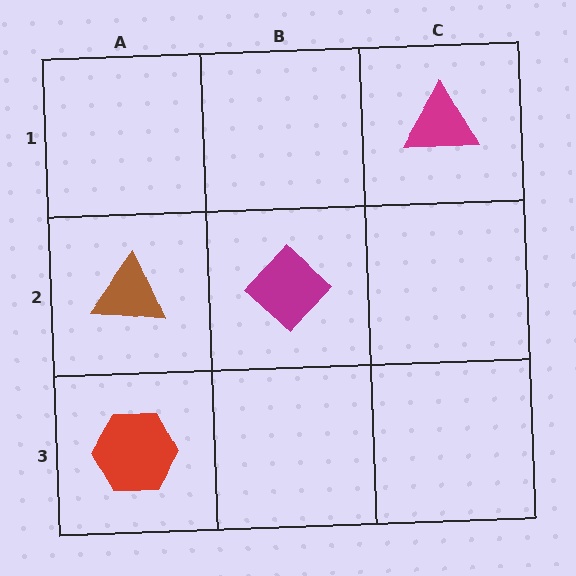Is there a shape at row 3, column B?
No, that cell is empty.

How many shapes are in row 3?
1 shape.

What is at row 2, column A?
A brown triangle.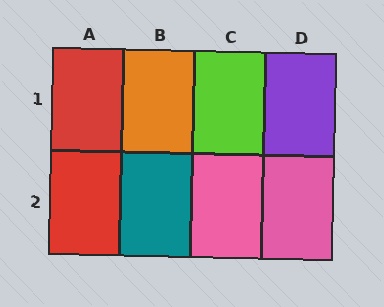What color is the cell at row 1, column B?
Orange.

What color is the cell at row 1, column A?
Red.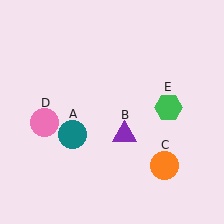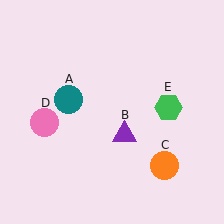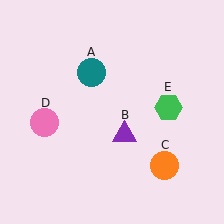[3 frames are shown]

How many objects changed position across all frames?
1 object changed position: teal circle (object A).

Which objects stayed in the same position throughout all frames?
Purple triangle (object B) and orange circle (object C) and pink circle (object D) and green hexagon (object E) remained stationary.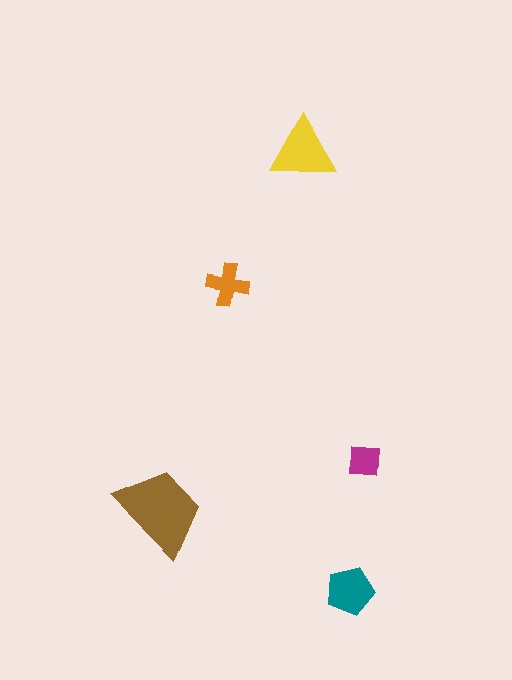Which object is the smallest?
The magenta square.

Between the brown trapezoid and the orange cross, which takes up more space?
The brown trapezoid.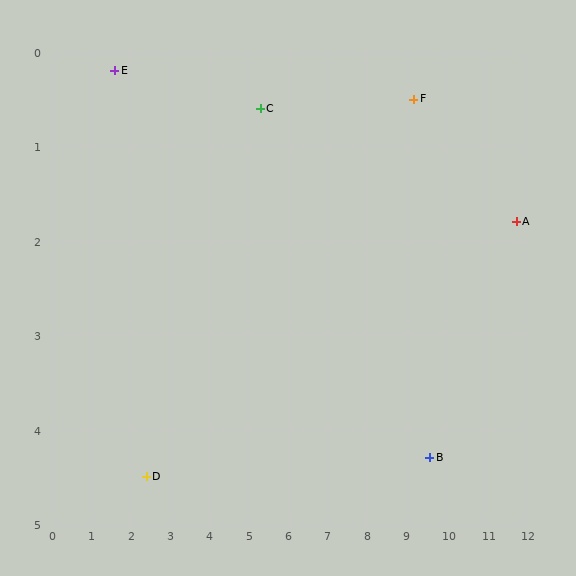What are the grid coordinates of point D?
Point D is at approximately (2.4, 4.5).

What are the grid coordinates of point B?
Point B is at approximately (9.6, 4.3).